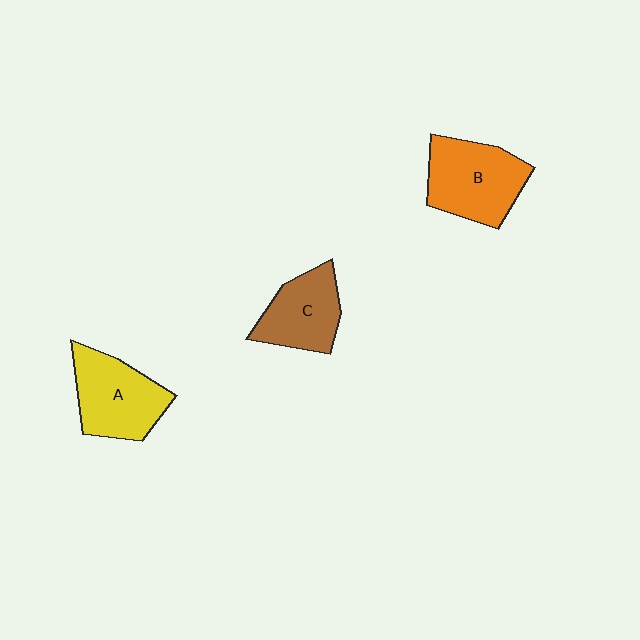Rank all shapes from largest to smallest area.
From largest to smallest: B (orange), A (yellow), C (brown).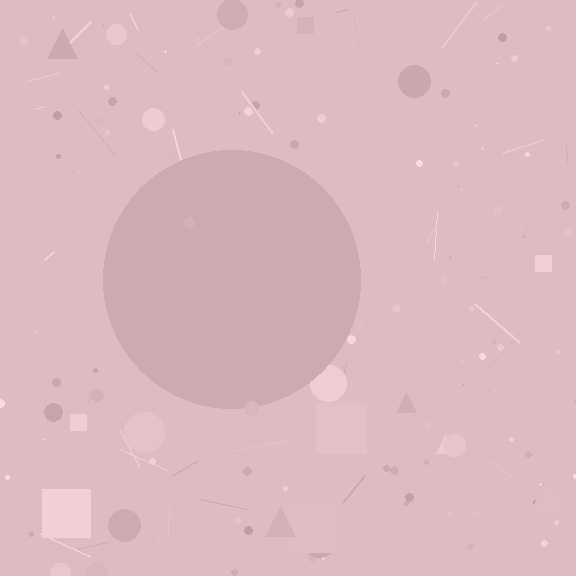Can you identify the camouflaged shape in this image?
The camouflaged shape is a circle.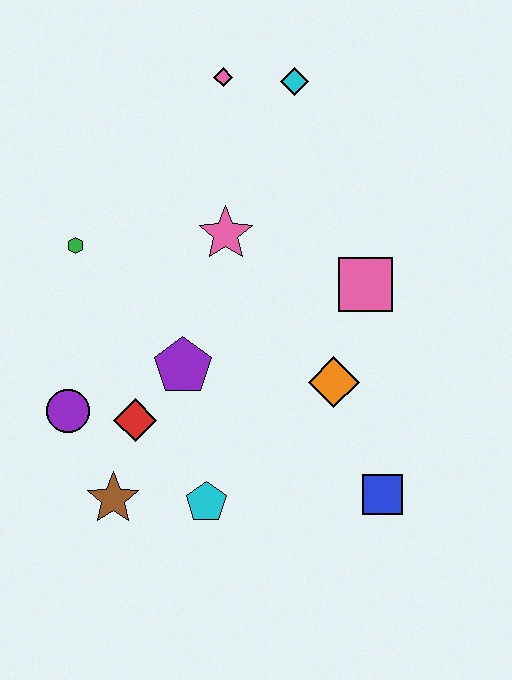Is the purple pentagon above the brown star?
Yes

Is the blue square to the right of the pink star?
Yes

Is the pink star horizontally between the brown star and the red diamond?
No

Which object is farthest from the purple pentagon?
The cyan diamond is farthest from the purple pentagon.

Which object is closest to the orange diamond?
The pink square is closest to the orange diamond.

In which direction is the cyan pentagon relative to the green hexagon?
The cyan pentagon is below the green hexagon.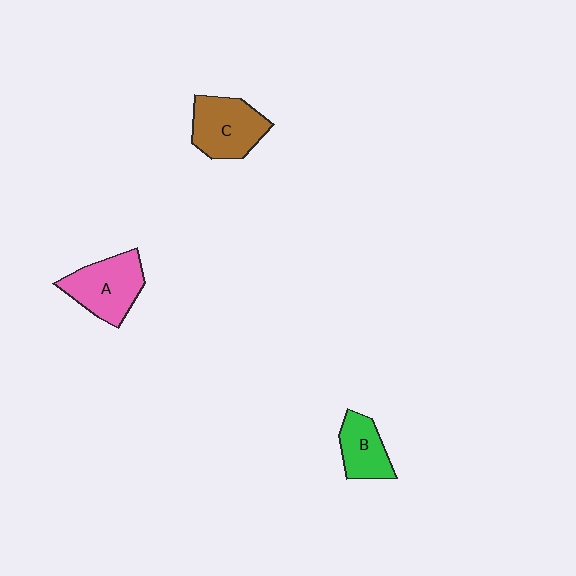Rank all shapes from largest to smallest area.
From largest to smallest: A (pink), C (brown), B (green).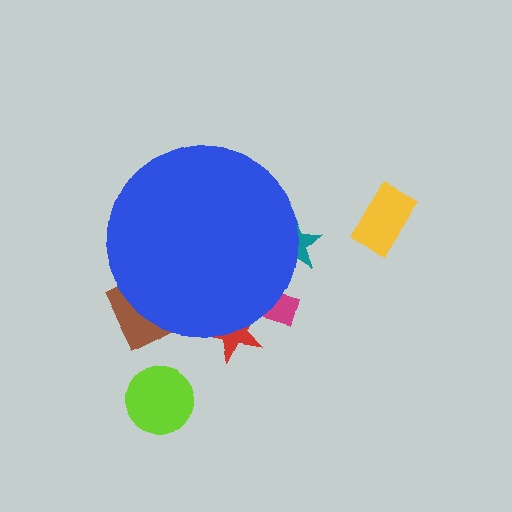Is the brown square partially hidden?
Yes, the brown square is partially hidden behind the blue circle.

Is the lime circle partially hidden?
No, the lime circle is fully visible.